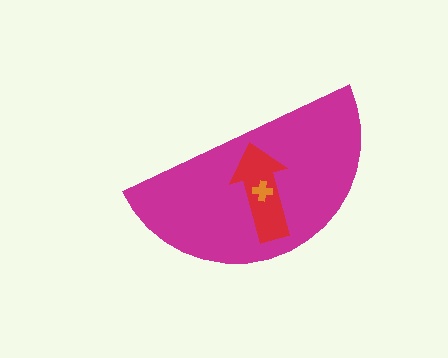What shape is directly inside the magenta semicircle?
The red arrow.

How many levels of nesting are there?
3.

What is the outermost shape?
The magenta semicircle.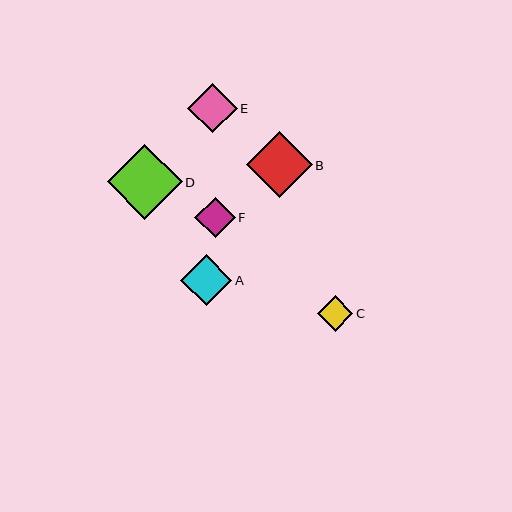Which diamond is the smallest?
Diamond C is the smallest with a size of approximately 35 pixels.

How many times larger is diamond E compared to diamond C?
Diamond E is approximately 1.4 times the size of diamond C.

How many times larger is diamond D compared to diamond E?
Diamond D is approximately 1.5 times the size of diamond E.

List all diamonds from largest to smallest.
From largest to smallest: D, B, A, E, F, C.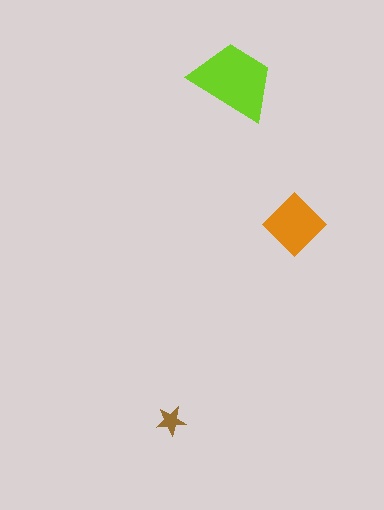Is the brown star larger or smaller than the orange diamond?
Smaller.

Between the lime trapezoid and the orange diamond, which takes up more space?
The lime trapezoid.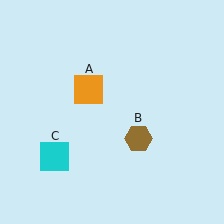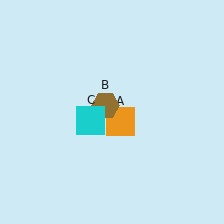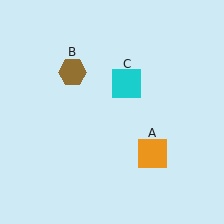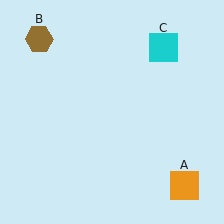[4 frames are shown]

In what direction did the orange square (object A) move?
The orange square (object A) moved down and to the right.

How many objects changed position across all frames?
3 objects changed position: orange square (object A), brown hexagon (object B), cyan square (object C).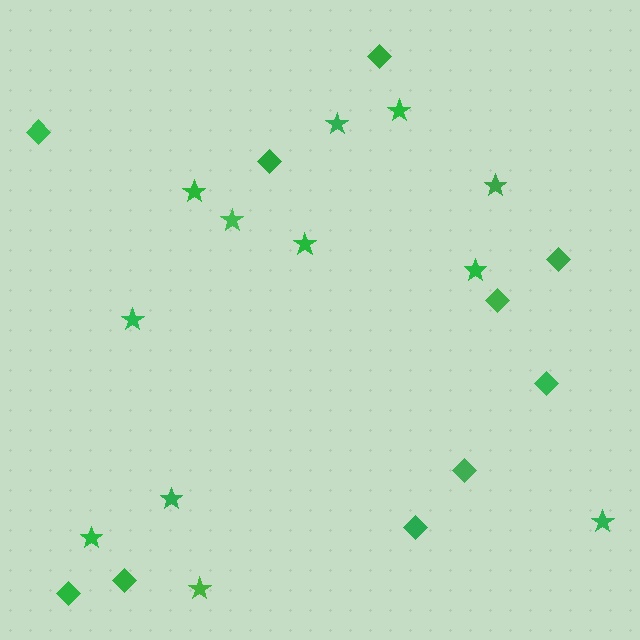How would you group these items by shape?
There are 2 groups: one group of stars (12) and one group of diamonds (10).